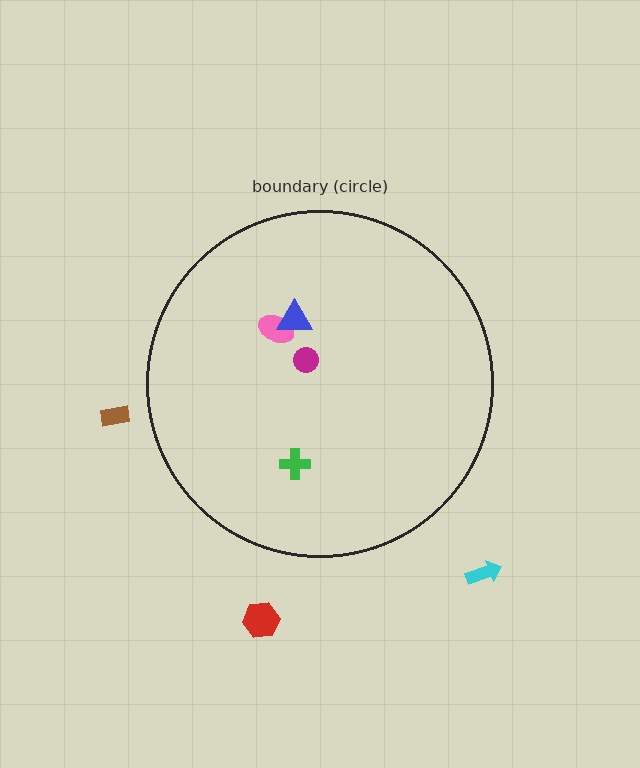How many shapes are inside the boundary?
4 inside, 3 outside.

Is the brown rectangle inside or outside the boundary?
Outside.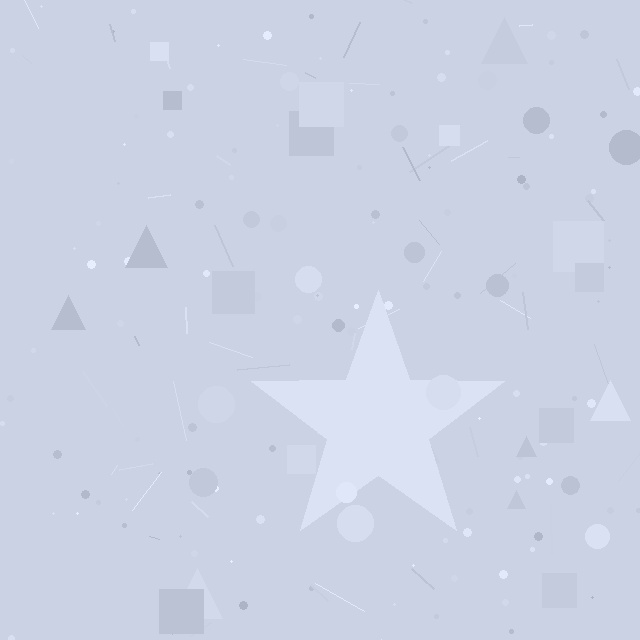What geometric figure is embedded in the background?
A star is embedded in the background.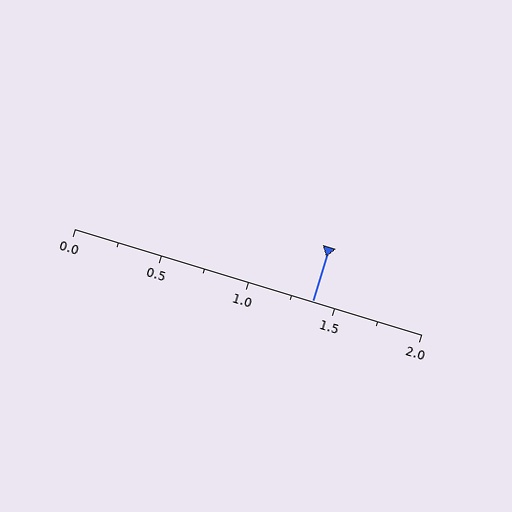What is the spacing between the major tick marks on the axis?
The major ticks are spaced 0.5 apart.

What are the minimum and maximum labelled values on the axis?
The axis runs from 0.0 to 2.0.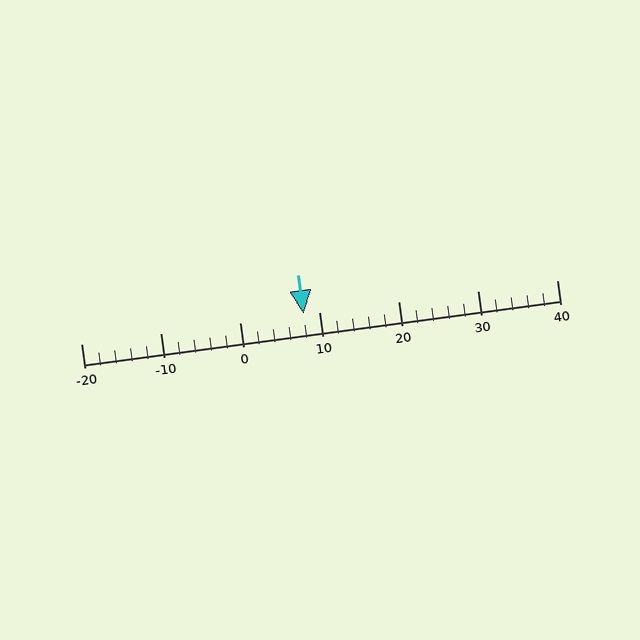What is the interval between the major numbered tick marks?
The major tick marks are spaced 10 units apart.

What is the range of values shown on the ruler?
The ruler shows values from -20 to 40.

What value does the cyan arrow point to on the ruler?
The cyan arrow points to approximately 8.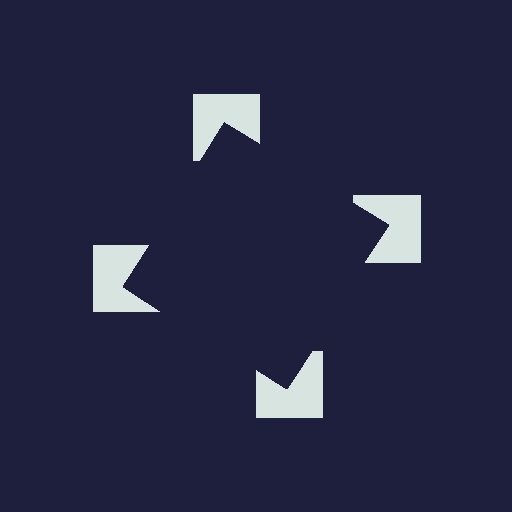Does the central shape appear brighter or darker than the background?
It typically appears slightly darker than the background, even though no actual brightness change is drawn.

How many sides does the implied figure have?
4 sides.